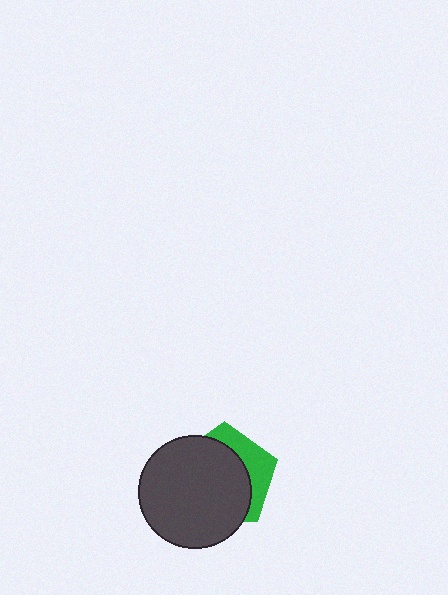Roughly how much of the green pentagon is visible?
A small part of it is visible (roughly 30%).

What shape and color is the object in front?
The object in front is a dark gray circle.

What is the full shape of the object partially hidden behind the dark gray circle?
The partially hidden object is a green pentagon.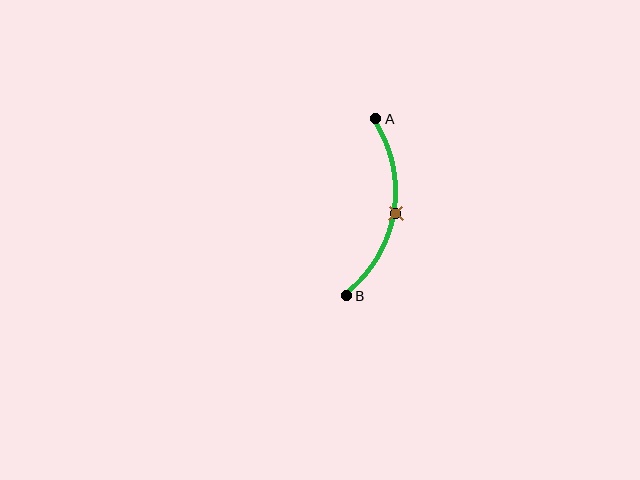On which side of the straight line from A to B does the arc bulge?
The arc bulges to the right of the straight line connecting A and B.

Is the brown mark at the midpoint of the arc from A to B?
Yes. The brown mark lies on the arc at equal arc-length from both A and B — it is the arc midpoint.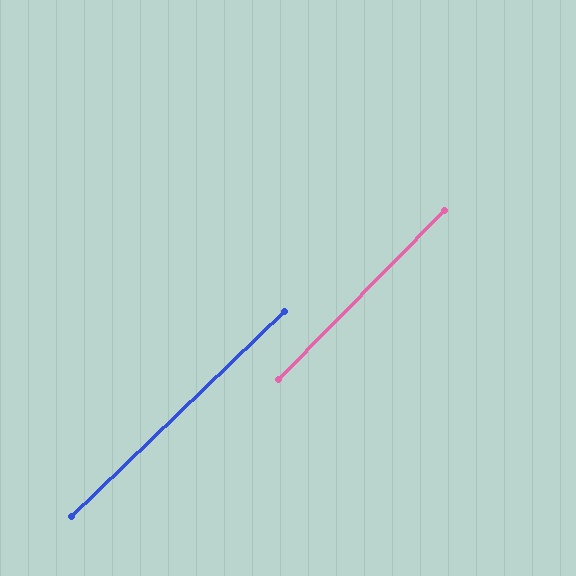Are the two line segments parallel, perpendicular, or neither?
Parallel — their directions differ by only 1.5°.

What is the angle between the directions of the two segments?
Approximately 2 degrees.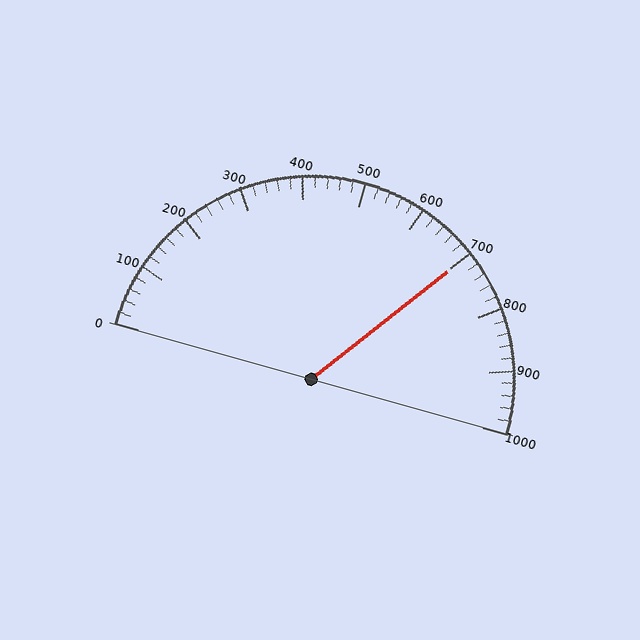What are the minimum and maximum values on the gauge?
The gauge ranges from 0 to 1000.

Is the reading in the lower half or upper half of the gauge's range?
The reading is in the upper half of the range (0 to 1000).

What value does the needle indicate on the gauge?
The needle indicates approximately 700.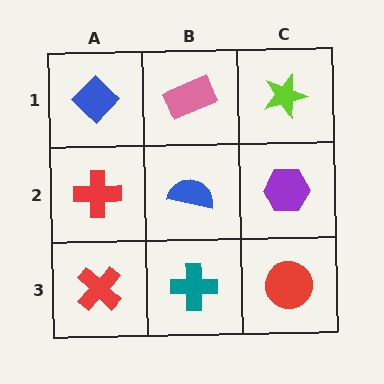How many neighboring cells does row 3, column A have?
2.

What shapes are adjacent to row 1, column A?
A red cross (row 2, column A), a pink rectangle (row 1, column B).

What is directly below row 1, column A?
A red cross.